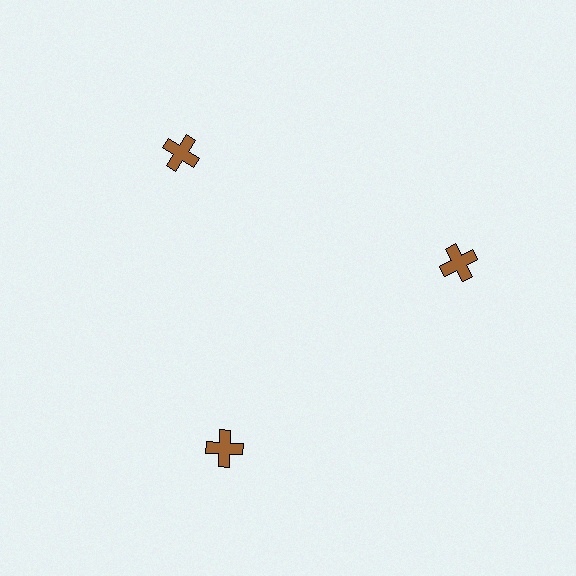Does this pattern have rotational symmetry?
Yes, this pattern has 3-fold rotational symmetry. It looks the same after rotating 120 degrees around the center.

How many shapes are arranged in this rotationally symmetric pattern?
There are 3 shapes, arranged in 3 groups of 1.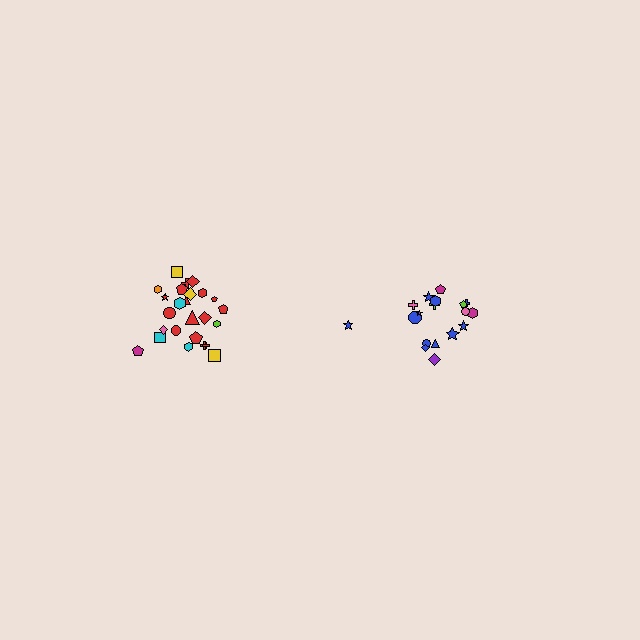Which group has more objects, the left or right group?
The left group.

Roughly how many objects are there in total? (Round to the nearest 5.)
Roughly 45 objects in total.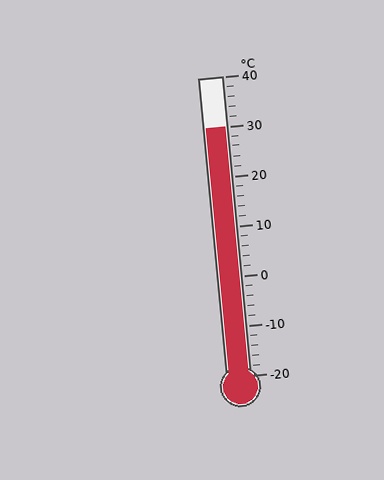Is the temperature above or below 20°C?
The temperature is above 20°C.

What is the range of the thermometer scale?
The thermometer scale ranges from -20°C to 40°C.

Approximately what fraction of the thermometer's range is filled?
The thermometer is filled to approximately 85% of its range.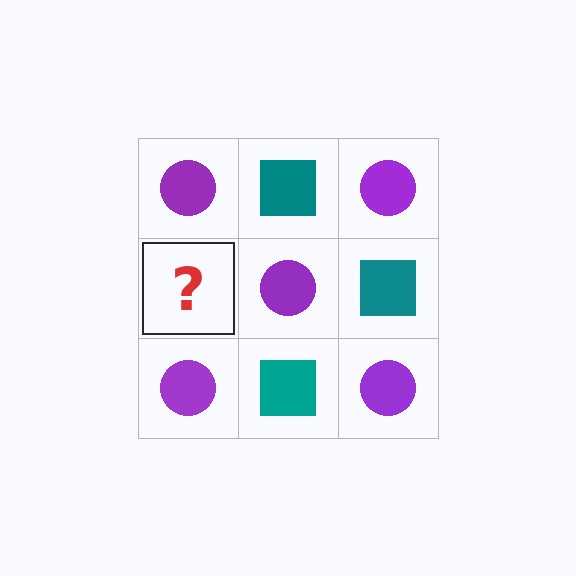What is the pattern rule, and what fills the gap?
The rule is that it alternates purple circle and teal square in a checkerboard pattern. The gap should be filled with a teal square.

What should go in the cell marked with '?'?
The missing cell should contain a teal square.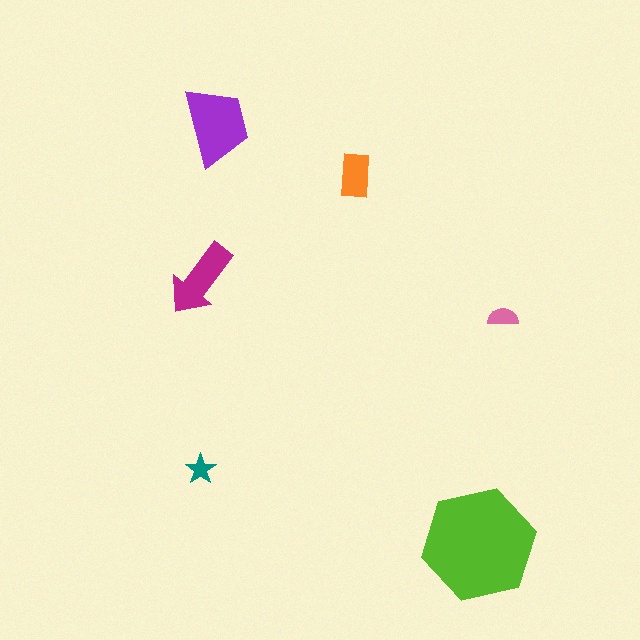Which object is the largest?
The lime hexagon.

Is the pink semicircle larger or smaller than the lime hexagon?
Smaller.